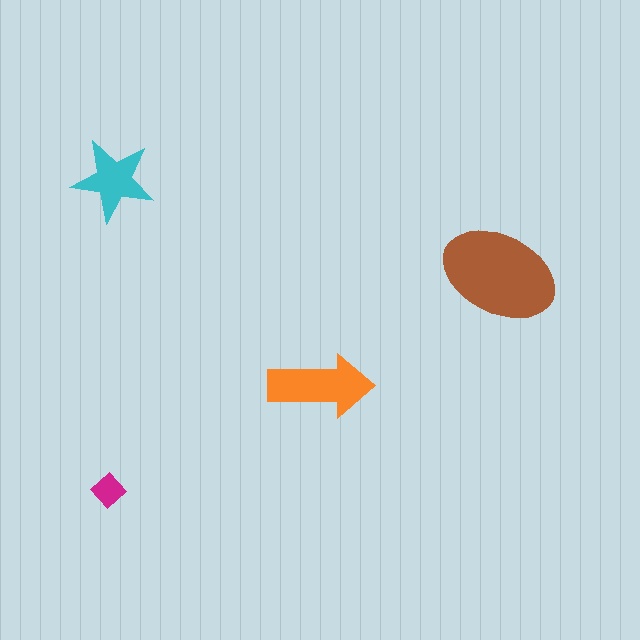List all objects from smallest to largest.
The magenta diamond, the cyan star, the orange arrow, the brown ellipse.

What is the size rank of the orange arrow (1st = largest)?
2nd.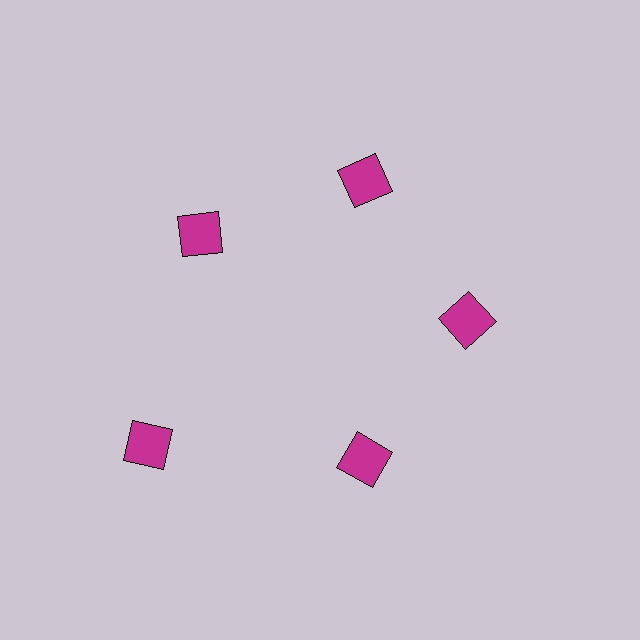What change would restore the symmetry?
The symmetry would be restored by moving it inward, back onto the ring so that all 5 squares sit at equal angles and equal distance from the center.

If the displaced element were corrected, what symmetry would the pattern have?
It would have 5-fold rotational symmetry — the pattern would map onto itself every 72 degrees.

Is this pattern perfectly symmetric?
No. The 5 magenta squares are arranged in a ring, but one element near the 8 o'clock position is pushed outward from the center, breaking the 5-fold rotational symmetry.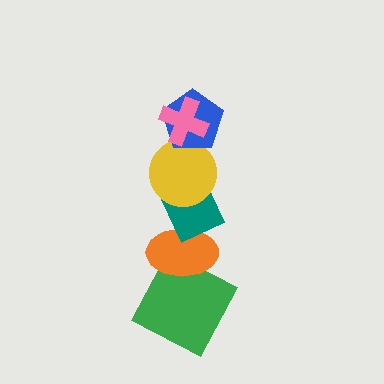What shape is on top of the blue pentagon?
The pink cross is on top of the blue pentagon.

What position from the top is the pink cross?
The pink cross is 1st from the top.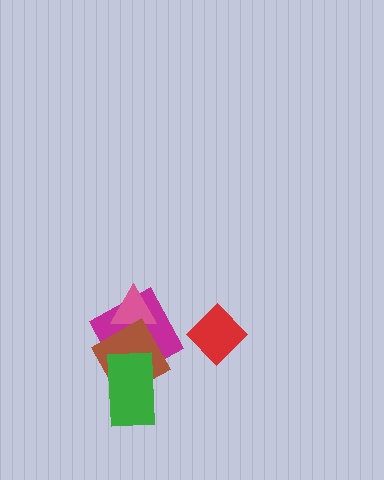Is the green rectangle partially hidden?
No, no other shape covers it.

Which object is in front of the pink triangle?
The brown square is in front of the pink triangle.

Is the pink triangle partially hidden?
Yes, it is partially covered by another shape.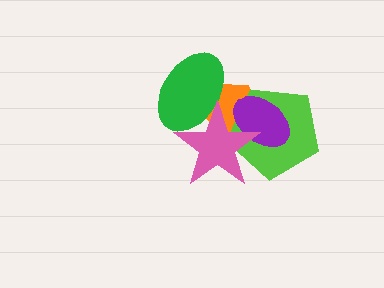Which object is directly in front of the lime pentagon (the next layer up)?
The purple ellipse is directly in front of the lime pentagon.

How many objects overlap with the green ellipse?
2 objects overlap with the green ellipse.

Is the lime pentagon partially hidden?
Yes, it is partially covered by another shape.